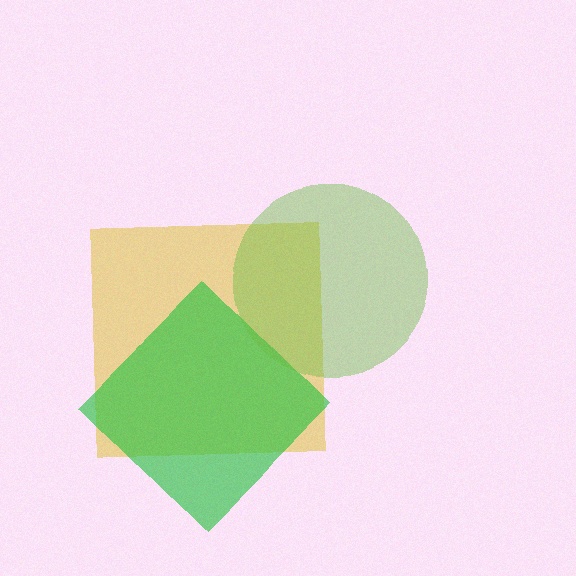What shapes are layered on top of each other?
The layered shapes are: a yellow square, a green diamond, a lime circle.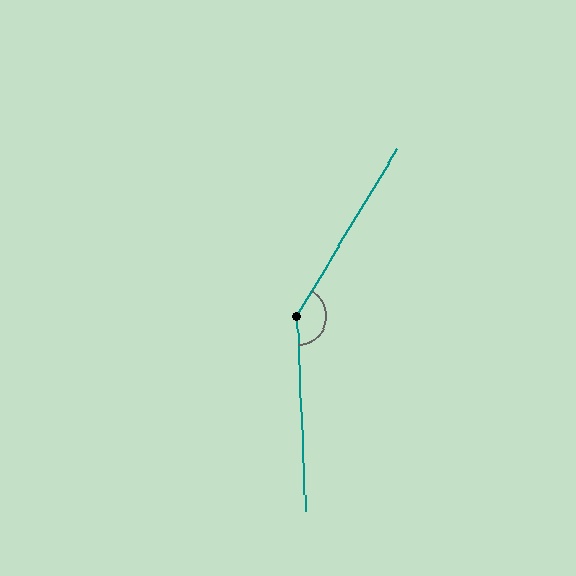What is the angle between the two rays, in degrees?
Approximately 147 degrees.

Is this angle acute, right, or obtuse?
It is obtuse.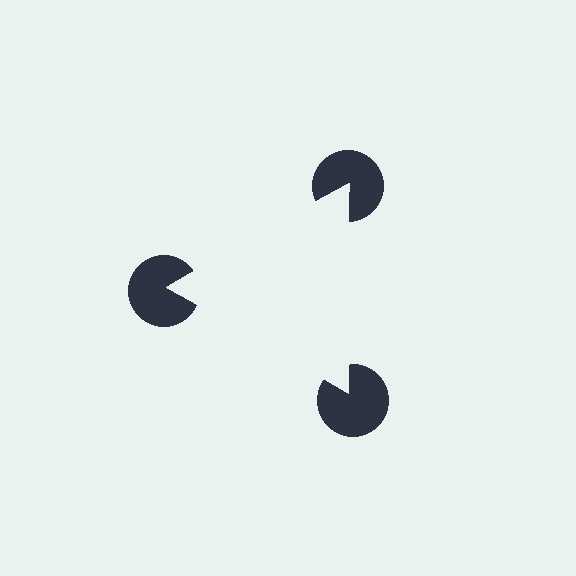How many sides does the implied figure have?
3 sides.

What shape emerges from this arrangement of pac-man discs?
An illusory triangle — its edges are inferred from the aligned wedge cuts in the pac-man discs, not physically drawn.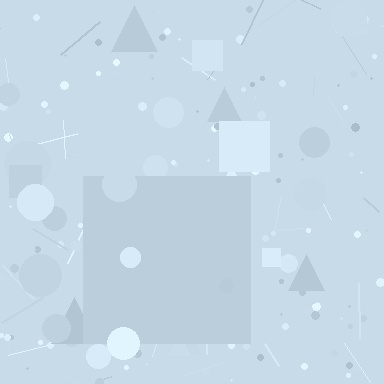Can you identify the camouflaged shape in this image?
The camouflaged shape is a square.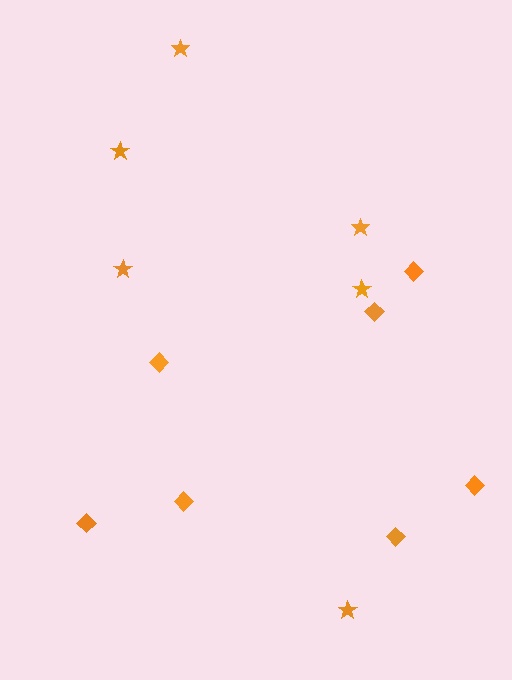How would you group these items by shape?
There are 2 groups: one group of diamonds (7) and one group of stars (6).